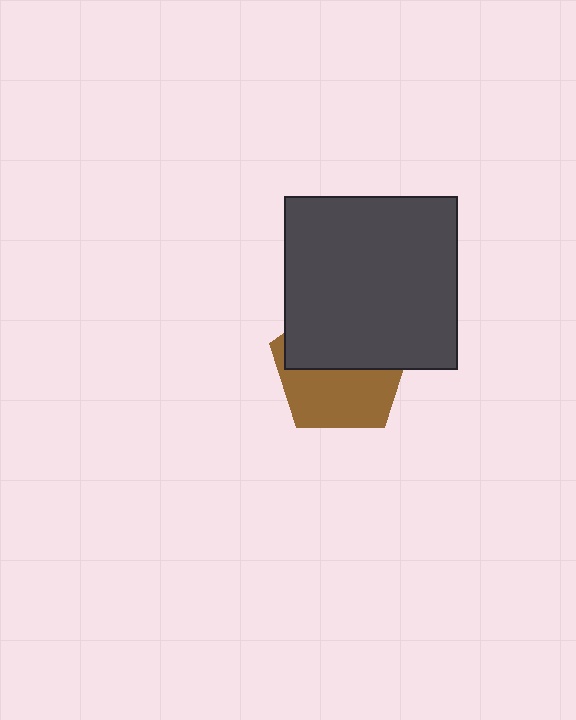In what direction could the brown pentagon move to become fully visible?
The brown pentagon could move down. That would shift it out from behind the dark gray square entirely.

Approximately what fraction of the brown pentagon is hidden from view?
Roughly 51% of the brown pentagon is hidden behind the dark gray square.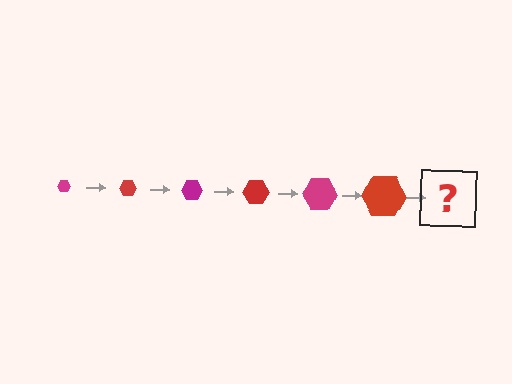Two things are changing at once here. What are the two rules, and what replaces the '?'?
The two rules are that the hexagon grows larger each step and the color cycles through magenta and red. The '?' should be a magenta hexagon, larger than the previous one.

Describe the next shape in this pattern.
It should be a magenta hexagon, larger than the previous one.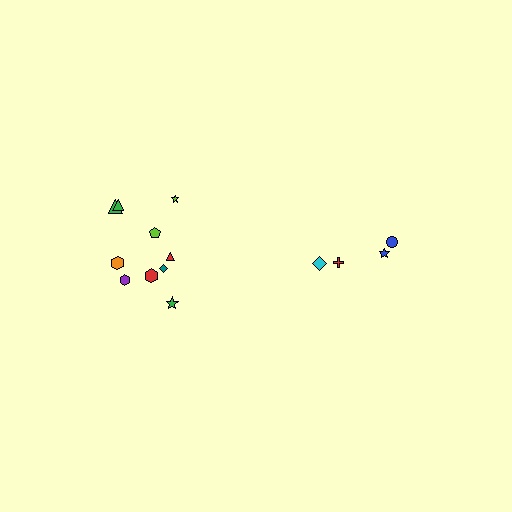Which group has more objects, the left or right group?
The left group.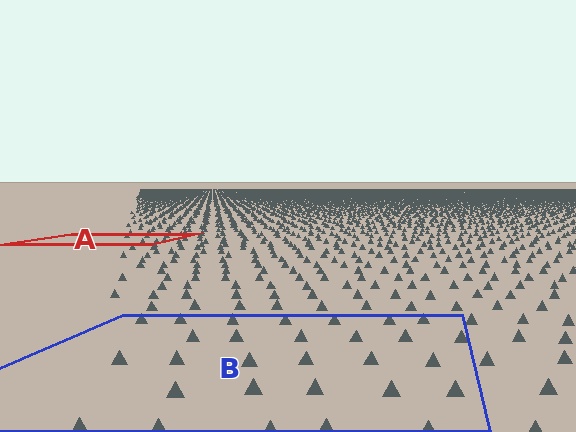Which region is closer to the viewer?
Region B is closer. The texture elements there are larger and more spread out.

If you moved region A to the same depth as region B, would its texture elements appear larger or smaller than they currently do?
They would appear larger. At a closer depth, the same texture elements are projected at a bigger on-screen size.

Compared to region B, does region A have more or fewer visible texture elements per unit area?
Region A has more texture elements per unit area — they are packed more densely because it is farther away.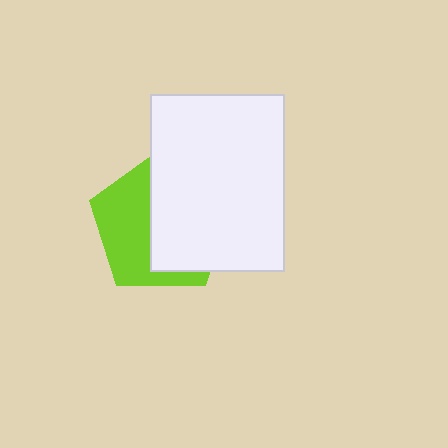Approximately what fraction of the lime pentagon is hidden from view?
Roughly 55% of the lime pentagon is hidden behind the white rectangle.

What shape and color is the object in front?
The object in front is a white rectangle.